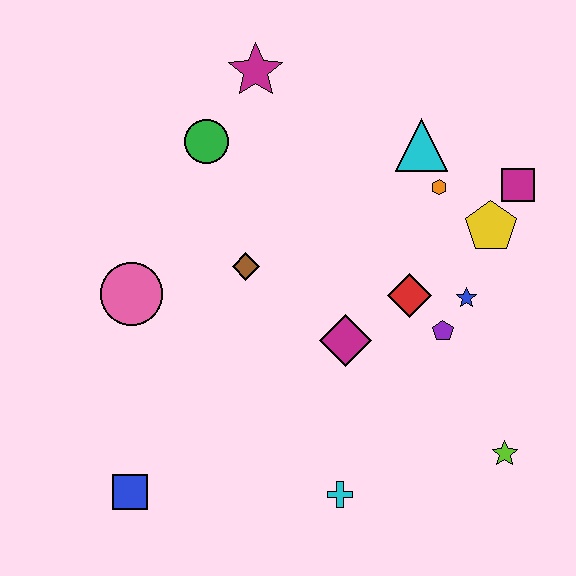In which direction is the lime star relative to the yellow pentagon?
The lime star is below the yellow pentagon.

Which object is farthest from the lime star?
The magenta star is farthest from the lime star.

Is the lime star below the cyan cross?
No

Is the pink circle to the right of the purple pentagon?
No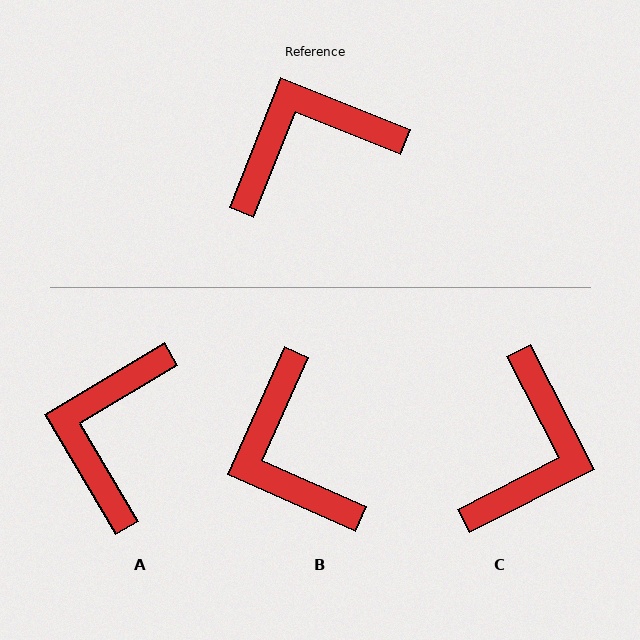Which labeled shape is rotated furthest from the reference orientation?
C, about 131 degrees away.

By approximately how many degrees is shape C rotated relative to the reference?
Approximately 131 degrees clockwise.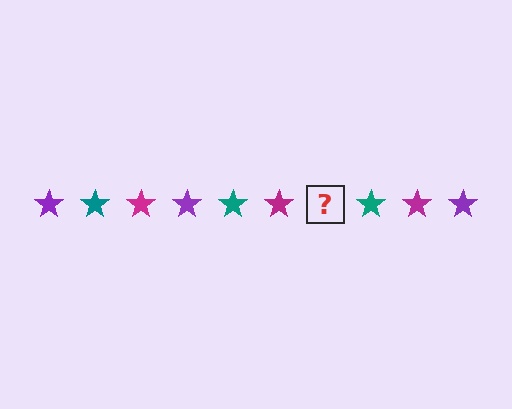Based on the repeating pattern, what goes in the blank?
The blank should be a purple star.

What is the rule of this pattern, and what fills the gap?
The rule is that the pattern cycles through purple, teal, magenta stars. The gap should be filled with a purple star.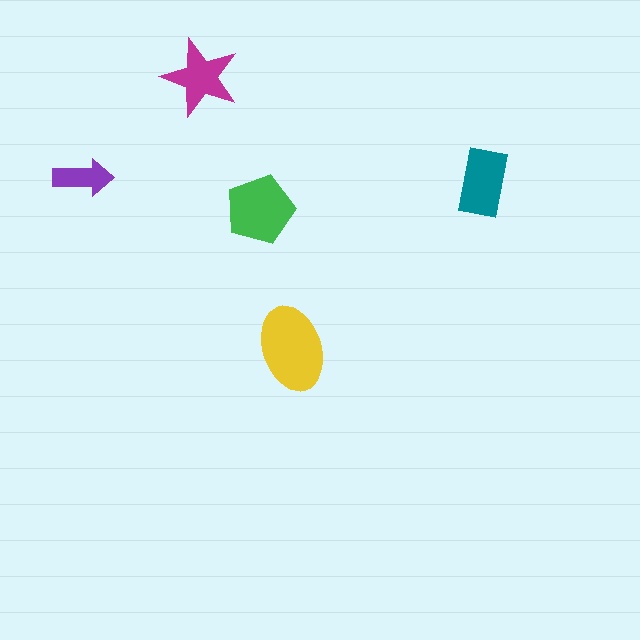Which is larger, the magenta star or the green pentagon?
The green pentagon.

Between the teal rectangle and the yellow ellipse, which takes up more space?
The yellow ellipse.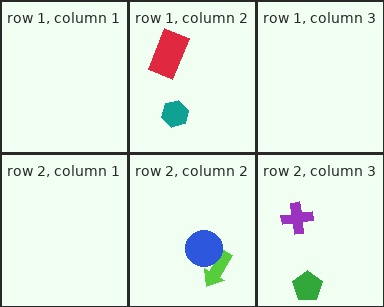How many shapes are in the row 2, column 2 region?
2.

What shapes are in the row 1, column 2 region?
The teal hexagon, the red rectangle.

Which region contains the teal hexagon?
The row 1, column 2 region.